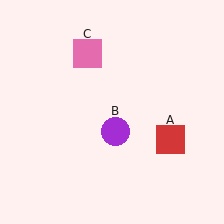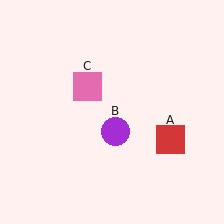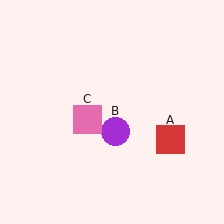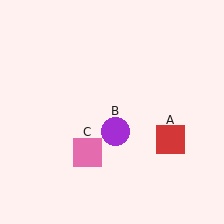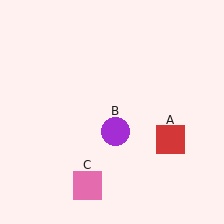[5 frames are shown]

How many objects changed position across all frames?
1 object changed position: pink square (object C).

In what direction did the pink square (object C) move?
The pink square (object C) moved down.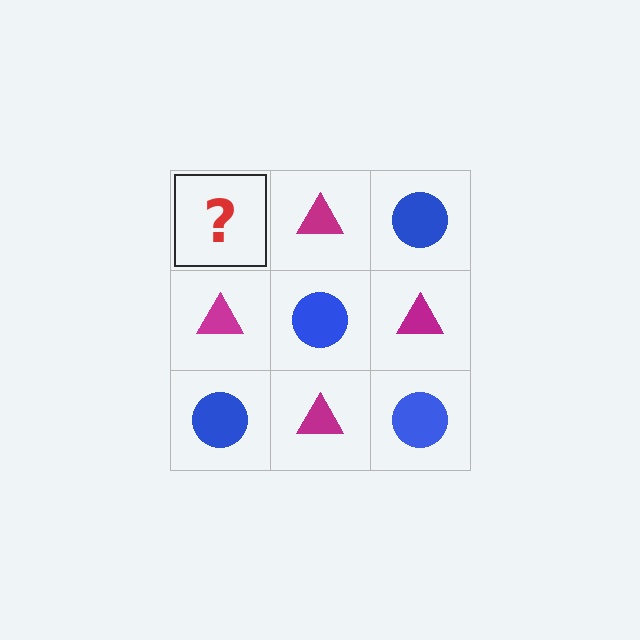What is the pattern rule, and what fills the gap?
The rule is that it alternates blue circle and magenta triangle in a checkerboard pattern. The gap should be filled with a blue circle.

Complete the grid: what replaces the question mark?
The question mark should be replaced with a blue circle.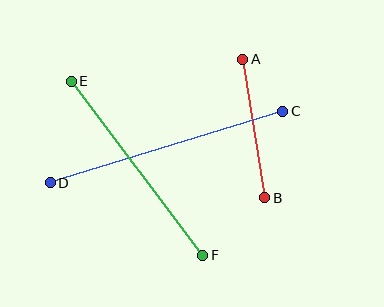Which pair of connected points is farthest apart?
Points C and D are farthest apart.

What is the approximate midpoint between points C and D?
The midpoint is at approximately (167, 147) pixels.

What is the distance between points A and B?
The distance is approximately 140 pixels.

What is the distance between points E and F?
The distance is approximately 218 pixels.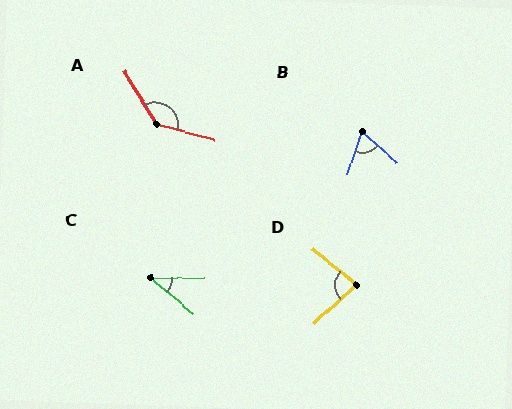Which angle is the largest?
A, at approximately 136 degrees.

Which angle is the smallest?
C, at approximately 41 degrees.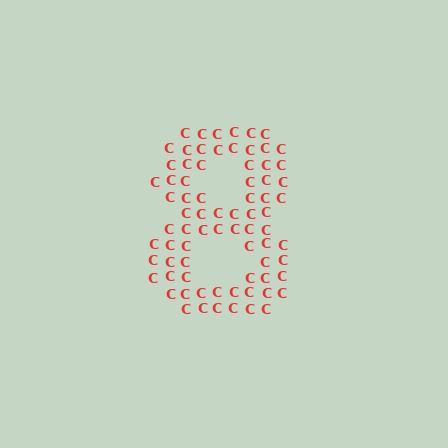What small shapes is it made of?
It is made of small letter C's.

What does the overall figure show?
The overall figure shows the digit 8.